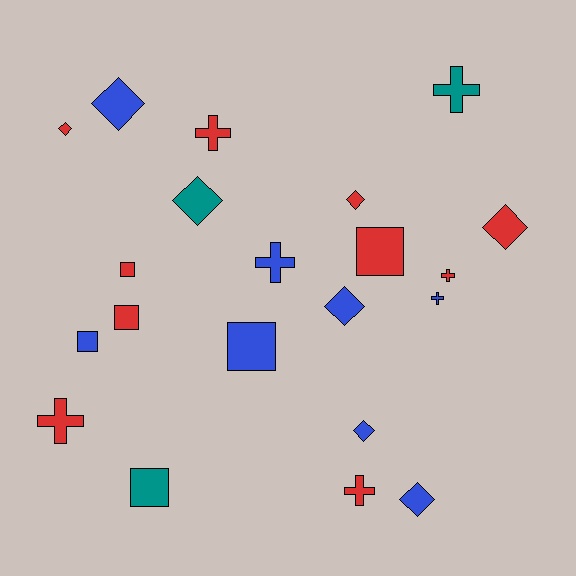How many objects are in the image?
There are 21 objects.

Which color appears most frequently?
Red, with 10 objects.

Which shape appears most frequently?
Diamond, with 8 objects.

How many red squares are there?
There are 3 red squares.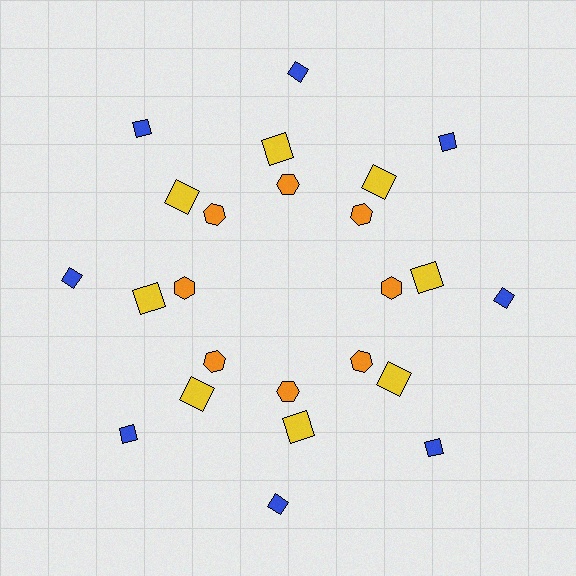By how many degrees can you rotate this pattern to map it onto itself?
The pattern maps onto itself every 45 degrees of rotation.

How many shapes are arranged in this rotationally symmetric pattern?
There are 24 shapes, arranged in 8 groups of 3.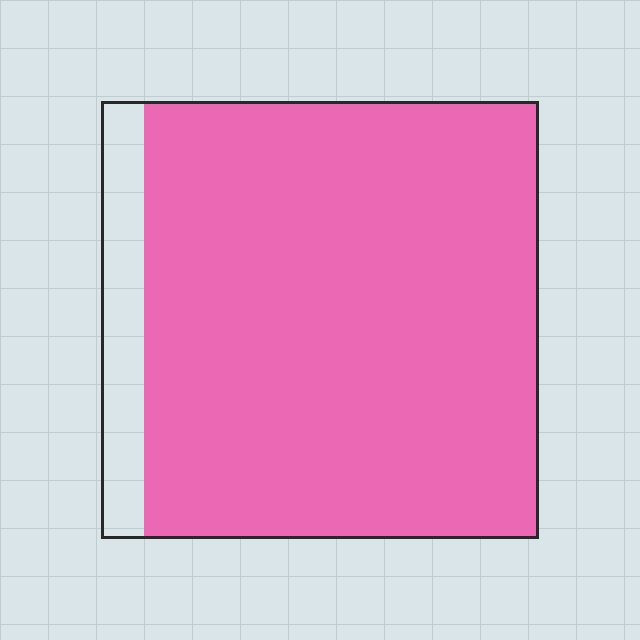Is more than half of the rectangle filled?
Yes.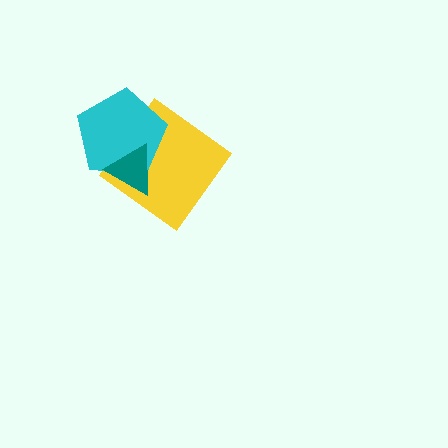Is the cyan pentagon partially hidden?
Yes, it is partially covered by another shape.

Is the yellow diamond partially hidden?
Yes, it is partially covered by another shape.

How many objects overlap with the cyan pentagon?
2 objects overlap with the cyan pentagon.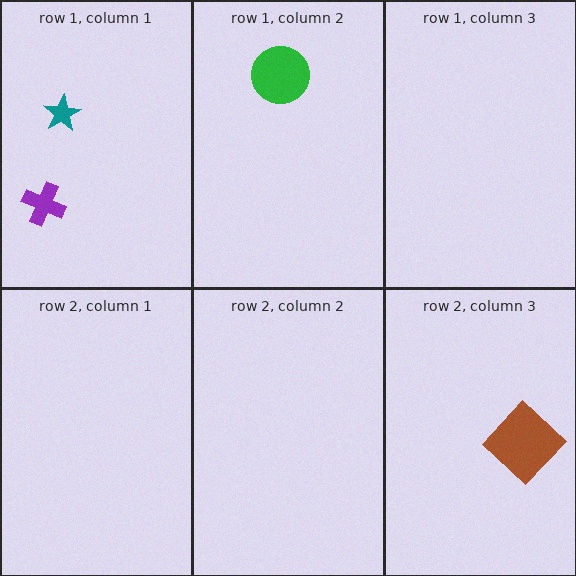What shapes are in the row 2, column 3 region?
The brown diamond.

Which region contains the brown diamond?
The row 2, column 3 region.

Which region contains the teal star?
The row 1, column 1 region.